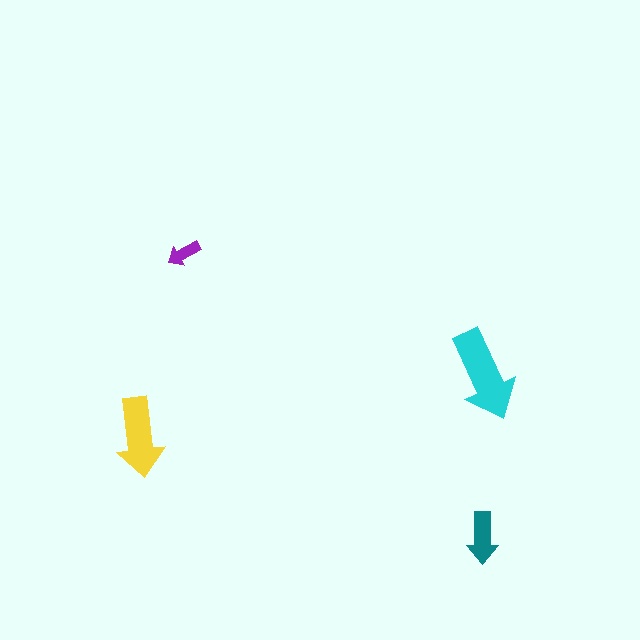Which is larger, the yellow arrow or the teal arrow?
The yellow one.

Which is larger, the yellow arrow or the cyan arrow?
The cyan one.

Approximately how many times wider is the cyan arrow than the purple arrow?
About 2.5 times wider.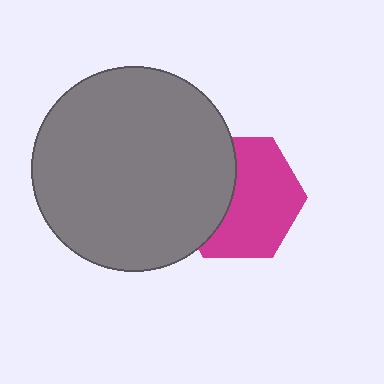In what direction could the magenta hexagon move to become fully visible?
The magenta hexagon could move right. That would shift it out from behind the gray circle entirely.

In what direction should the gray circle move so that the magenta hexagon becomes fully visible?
The gray circle should move left. That is the shortest direction to clear the overlap and leave the magenta hexagon fully visible.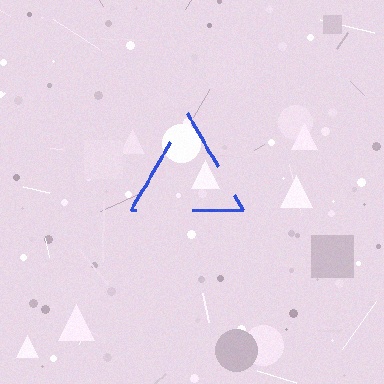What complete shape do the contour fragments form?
The contour fragments form a triangle.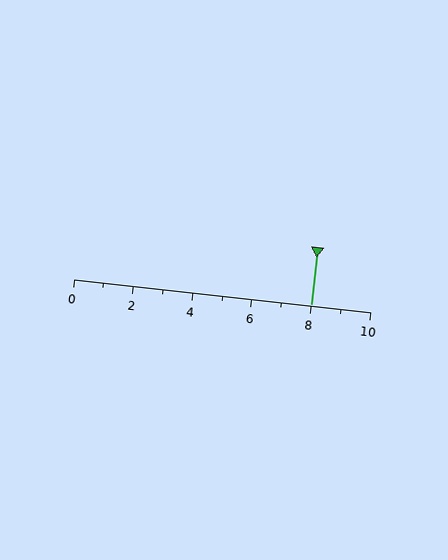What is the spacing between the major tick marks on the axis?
The major ticks are spaced 2 apart.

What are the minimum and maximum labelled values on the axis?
The axis runs from 0 to 10.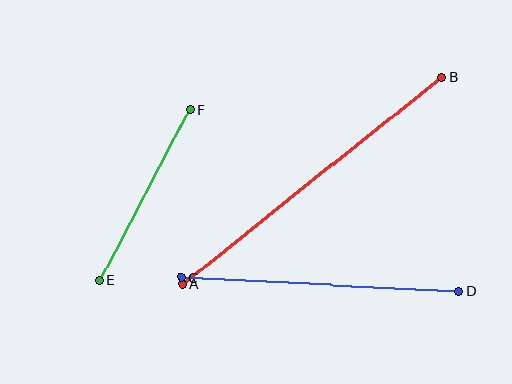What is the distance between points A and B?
The distance is approximately 331 pixels.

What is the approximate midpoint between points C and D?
The midpoint is at approximately (320, 284) pixels.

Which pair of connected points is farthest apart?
Points A and B are farthest apart.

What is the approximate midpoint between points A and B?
The midpoint is at approximately (312, 181) pixels.